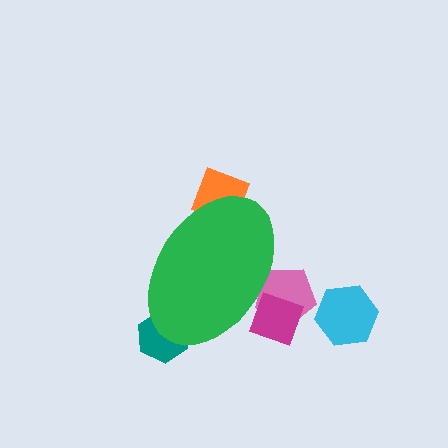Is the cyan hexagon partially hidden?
No, the cyan hexagon is fully visible.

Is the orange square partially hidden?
Yes, the orange square is partially hidden behind the green ellipse.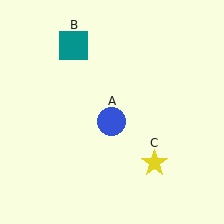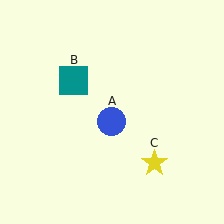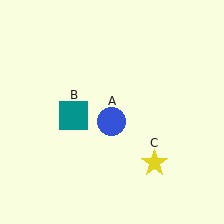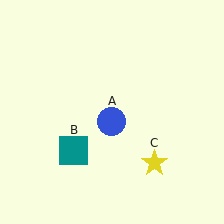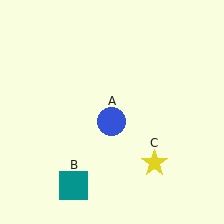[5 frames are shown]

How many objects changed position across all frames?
1 object changed position: teal square (object B).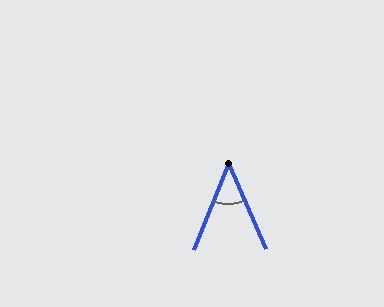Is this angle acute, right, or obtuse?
It is acute.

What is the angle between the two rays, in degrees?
Approximately 45 degrees.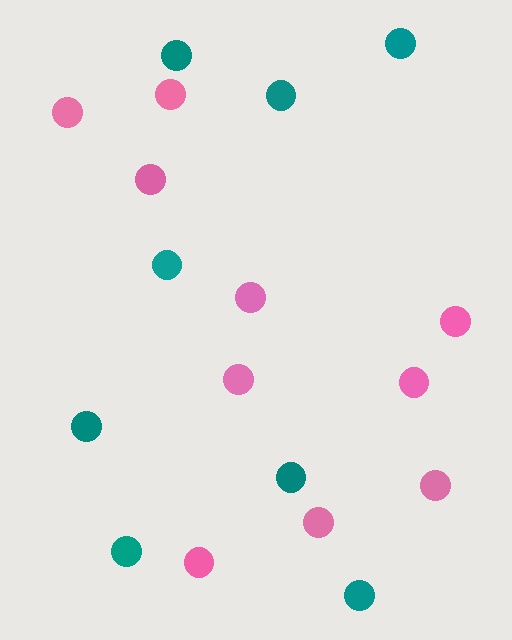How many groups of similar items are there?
There are 2 groups: one group of pink circles (10) and one group of teal circles (8).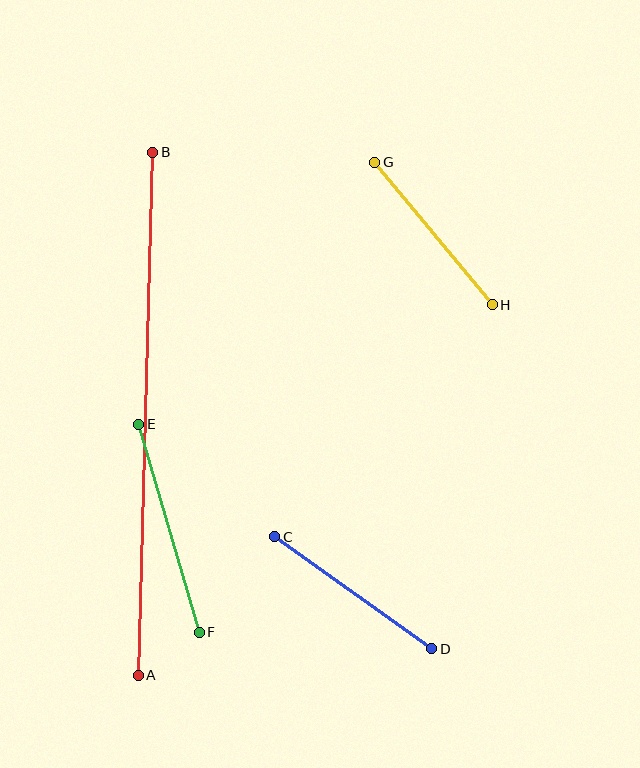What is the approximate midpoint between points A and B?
The midpoint is at approximately (146, 414) pixels.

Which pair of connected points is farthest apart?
Points A and B are farthest apart.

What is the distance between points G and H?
The distance is approximately 185 pixels.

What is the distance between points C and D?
The distance is approximately 193 pixels.